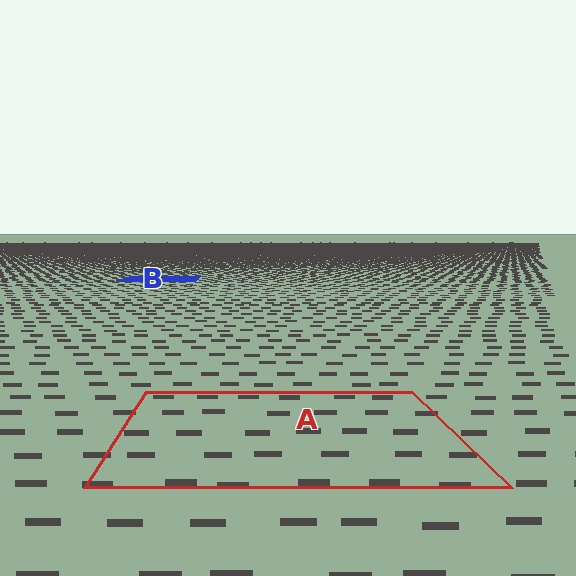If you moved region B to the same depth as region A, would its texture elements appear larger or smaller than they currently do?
They would appear larger. At a closer depth, the same texture elements are projected at a bigger on-screen size.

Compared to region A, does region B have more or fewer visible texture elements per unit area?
Region B has more texture elements per unit area — they are packed more densely because it is farther away.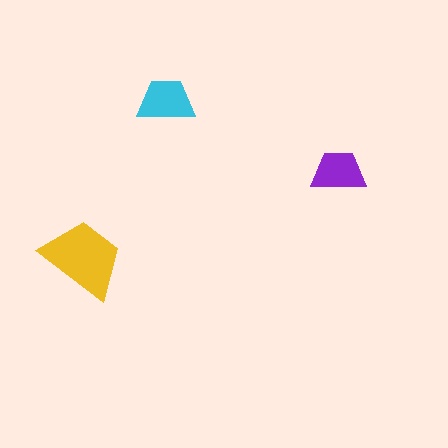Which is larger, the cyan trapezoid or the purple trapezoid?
The cyan one.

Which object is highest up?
The cyan trapezoid is topmost.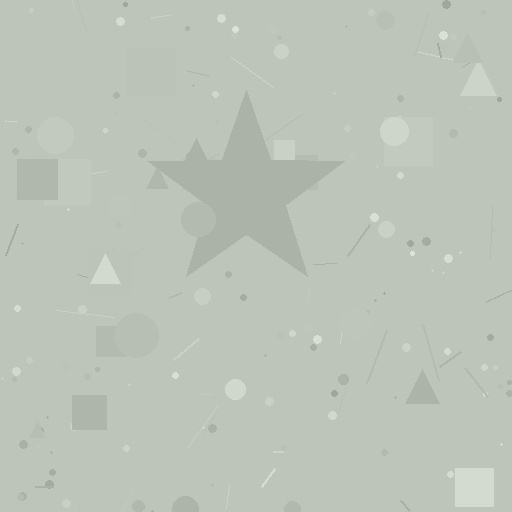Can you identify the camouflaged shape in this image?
The camouflaged shape is a star.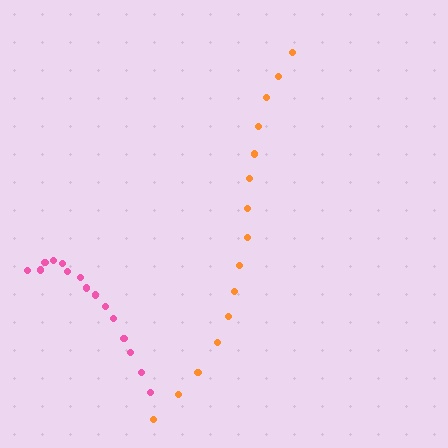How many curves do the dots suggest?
There are 2 distinct paths.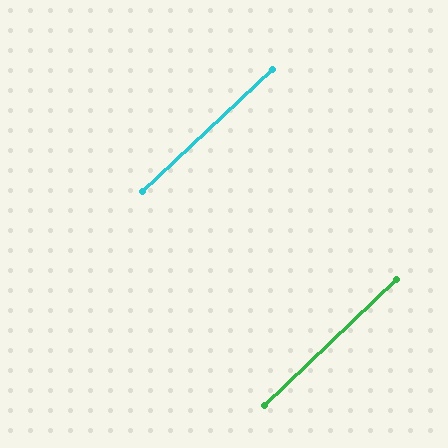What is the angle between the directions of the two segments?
Approximately 0 degrees.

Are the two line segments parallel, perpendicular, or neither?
Parallel — their directions differ by only 0.3°.